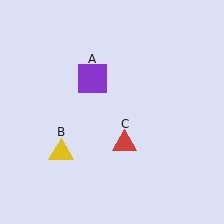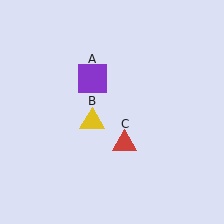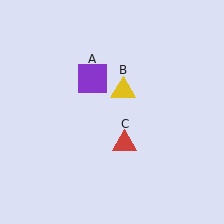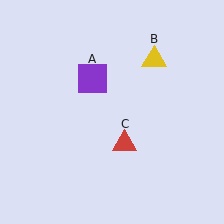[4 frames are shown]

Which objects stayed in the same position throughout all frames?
Purple square (object A) and red triangle (object C) remained stationary.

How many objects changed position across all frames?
1 object changed position: yellow triangle (object B).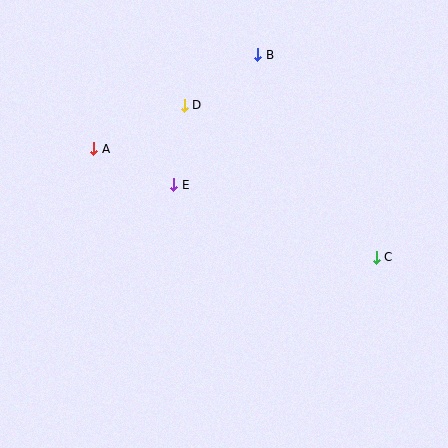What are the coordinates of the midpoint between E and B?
The midpoint between E and B is at (216, 120).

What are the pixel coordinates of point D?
Point D is at (184, 105).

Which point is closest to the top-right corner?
Point B is closest to the top-right corner.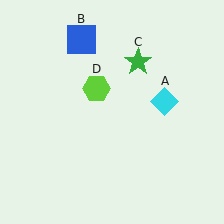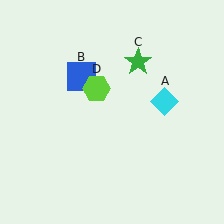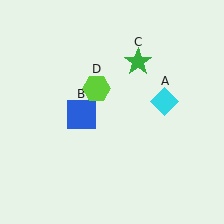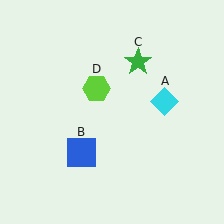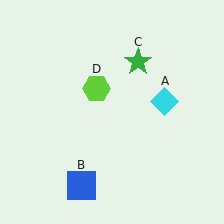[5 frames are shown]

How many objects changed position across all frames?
1 object changed position: blue square (object B).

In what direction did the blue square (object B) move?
The blue square (object B) moved down.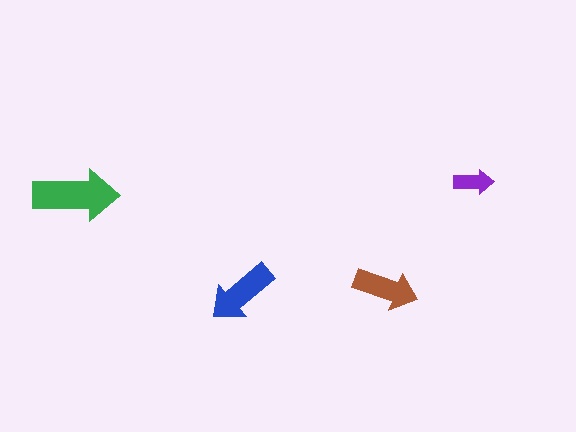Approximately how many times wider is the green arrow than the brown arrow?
About 1.5 times wider.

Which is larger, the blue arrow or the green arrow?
The green one.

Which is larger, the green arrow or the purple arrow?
The green one.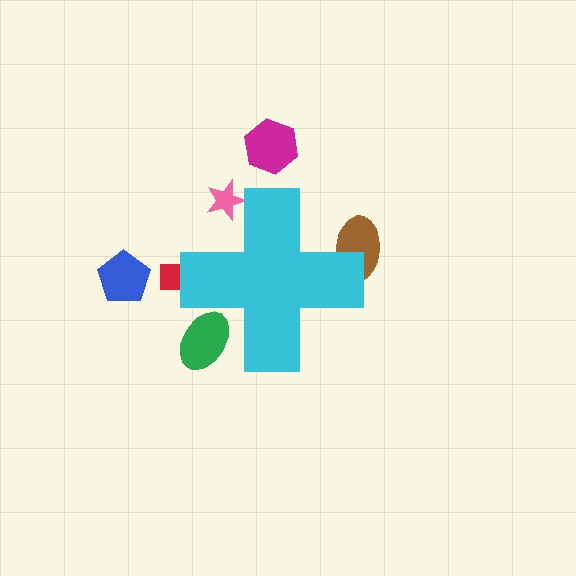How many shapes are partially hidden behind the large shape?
4 shapes are partially hidden.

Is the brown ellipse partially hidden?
Yes, the brown ellipse is partially hidden behind the cyan cross.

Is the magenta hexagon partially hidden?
No, the magenta hexagon is fully visible.